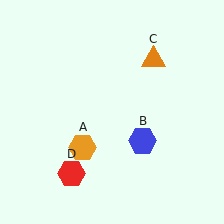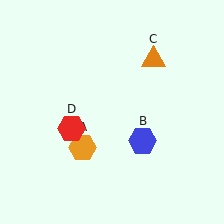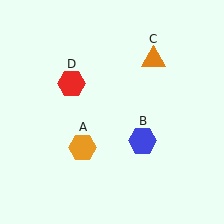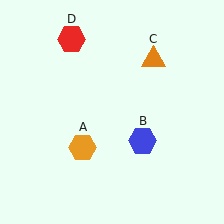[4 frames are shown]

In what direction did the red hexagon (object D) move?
The red hexagon (object D) moved up.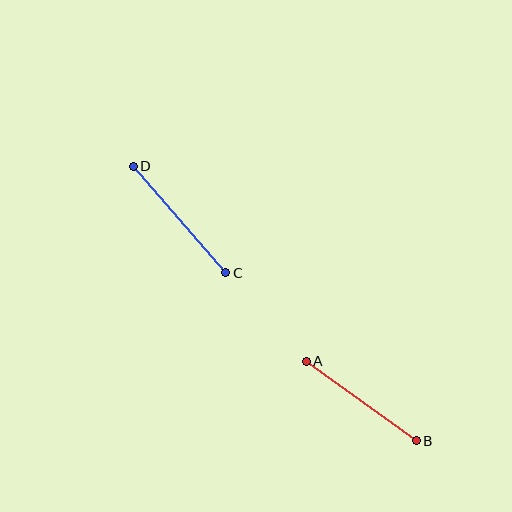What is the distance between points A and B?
The distance is approximately 136 pixels.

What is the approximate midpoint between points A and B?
The midpoint is at approximately (361, 401) pixels.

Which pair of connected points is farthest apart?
Points C and D are farthest apart.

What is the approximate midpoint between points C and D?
The midpoint is at approximately (180, 220) pixels.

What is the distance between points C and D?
The distance is approximately 141 pixels.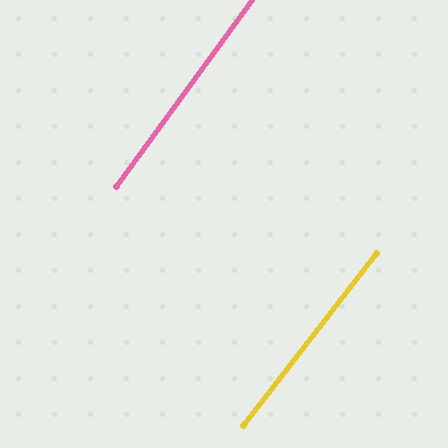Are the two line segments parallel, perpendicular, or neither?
Parallel — their directions differ by only 1.8°.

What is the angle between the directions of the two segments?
Approximately 2 degrees.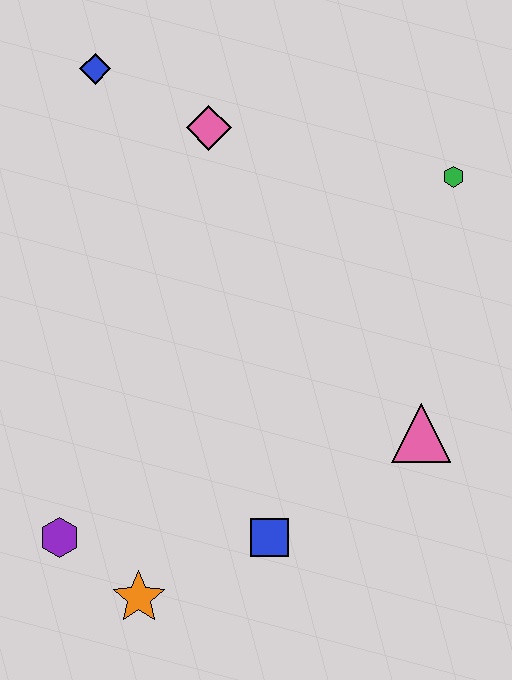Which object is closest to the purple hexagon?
The orange star is closest to the purple hexagon.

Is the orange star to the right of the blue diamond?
Yes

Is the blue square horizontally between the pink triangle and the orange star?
Yes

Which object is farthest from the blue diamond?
The orange star is farthest from the blue diamond.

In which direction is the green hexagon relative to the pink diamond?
The green hexagon is to the right of the pink diamond.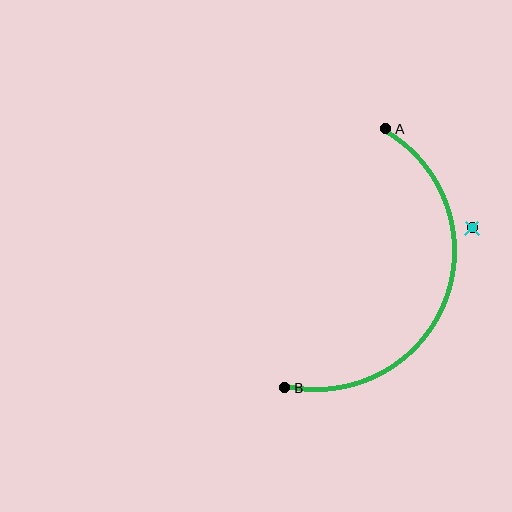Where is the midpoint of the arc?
The arc midpoint is the point on the curve farthest from the straight line joining A and B. It sits to the right of that line.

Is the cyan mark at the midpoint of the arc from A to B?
No — the cyan mark does not lie on the arc at all. It sits slightly outside the curve.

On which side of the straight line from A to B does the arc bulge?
The arc bulges to the right of the straight line connecting A and B.